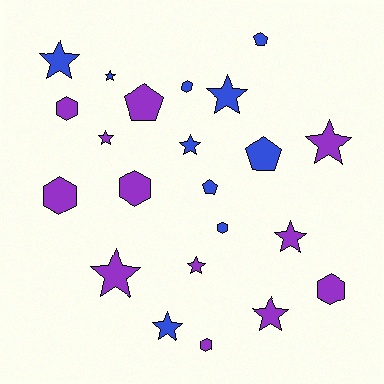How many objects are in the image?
There are 22 objects.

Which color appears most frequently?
Purple, with 12 objects.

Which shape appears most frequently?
Star, with 11 objects.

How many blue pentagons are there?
There are 3 blue pentagons.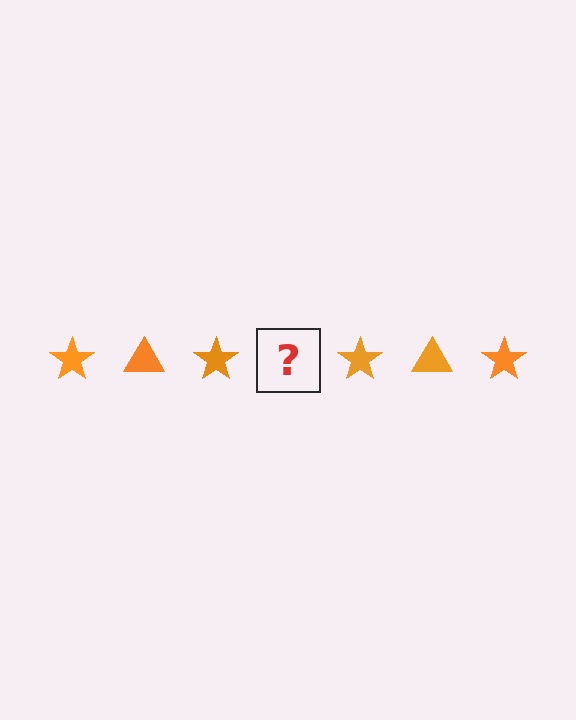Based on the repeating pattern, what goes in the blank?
The blank should be an orange triangle.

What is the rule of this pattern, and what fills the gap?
The rule is that the pattern cycles through star, triangle shapes in orange. The gap should be filled with an orange triangle.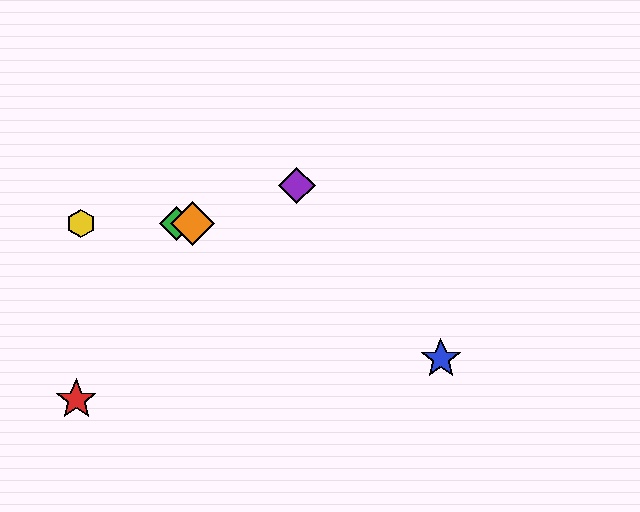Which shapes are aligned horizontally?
The green diamond, the yellow hexagon, the orange diamond are aligned horizontally.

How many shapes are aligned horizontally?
3 shapes (the green diamond, the yellow hexagon, the orange diamond) are aligned horizontally.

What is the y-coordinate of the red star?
The red star is at y≈400.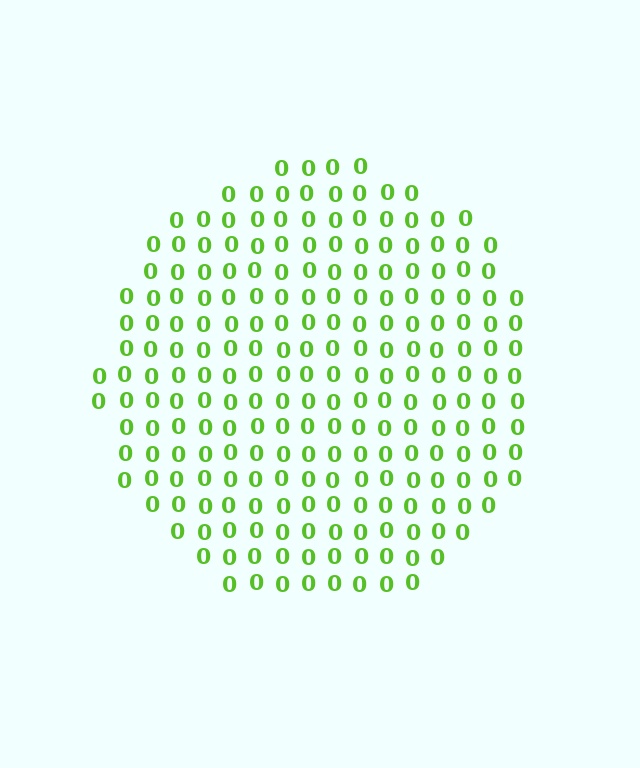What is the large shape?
The large shape is a circle.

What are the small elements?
The small elements are digit 0's.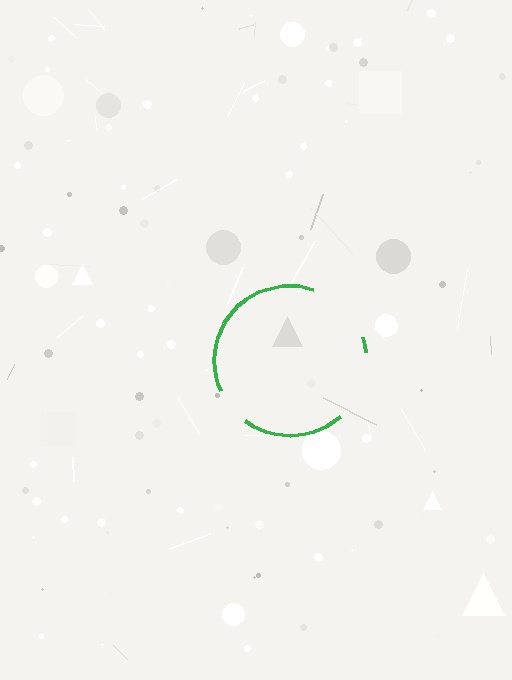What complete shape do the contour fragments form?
The contour fragments form a circle.